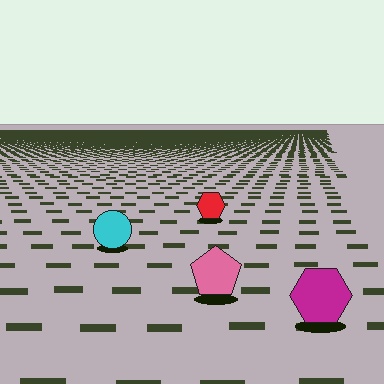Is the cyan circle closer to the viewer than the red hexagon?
Yes. The cyan circle is closer — you can tell from the texture gradient: the ground texture is coarser near it.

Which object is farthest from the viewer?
The red hexagon is farthest from the viewer. It appears smaller and the ground texture around it is denser.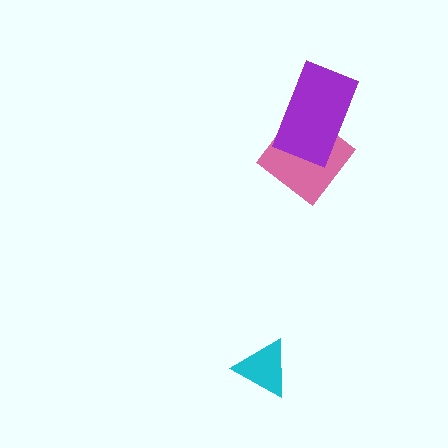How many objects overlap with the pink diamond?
1 object overlaps with the pink diamond.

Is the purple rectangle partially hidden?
No, no other shape covers it.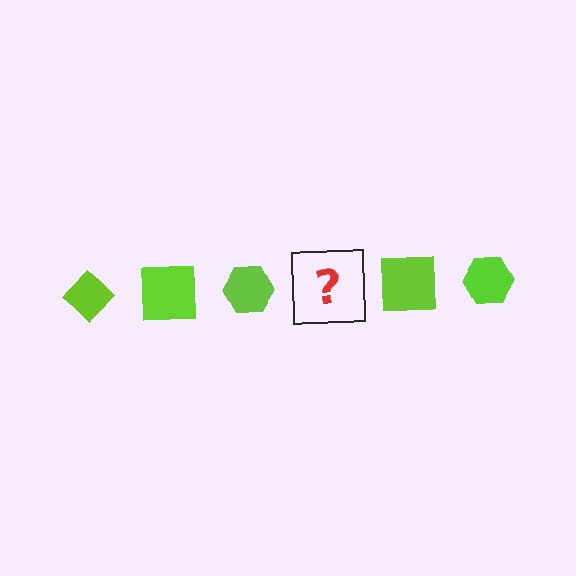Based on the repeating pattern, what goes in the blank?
The blank should be a lime diamond.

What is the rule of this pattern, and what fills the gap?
The rule is that the pattern cycles through diamond, square, hexagon shapes in lime. The gap should be filled with a lime diamond.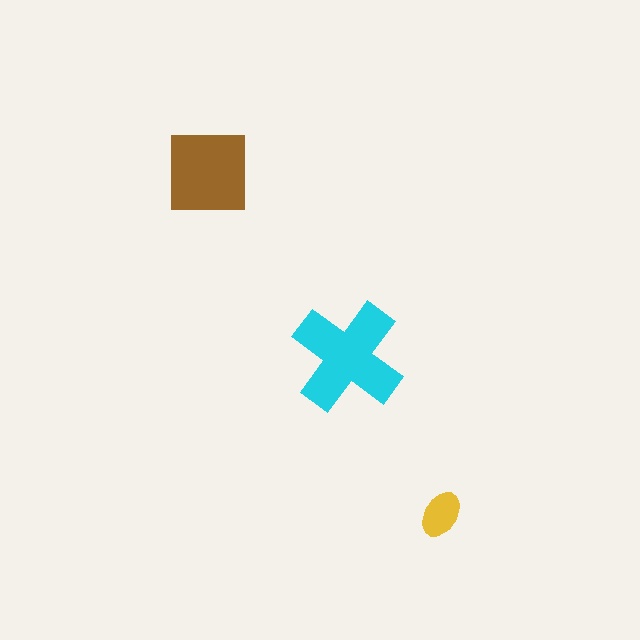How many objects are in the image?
There are 3 objects in the image.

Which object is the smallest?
The yellow ellipse.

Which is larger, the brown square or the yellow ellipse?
The brown square.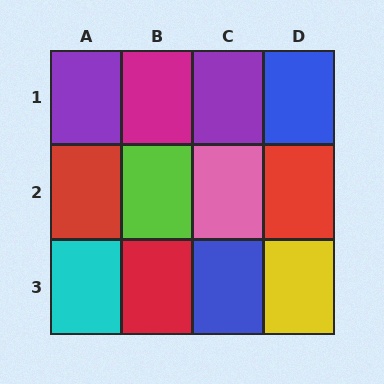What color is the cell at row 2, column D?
Red.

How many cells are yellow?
1 cell is yellow.